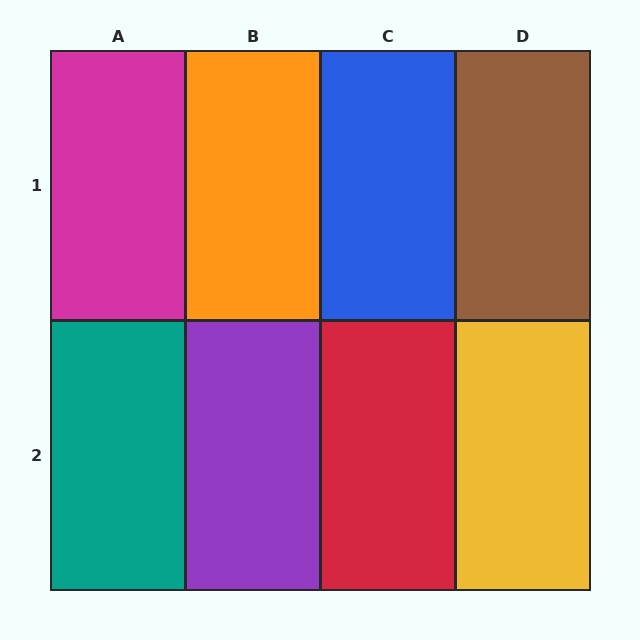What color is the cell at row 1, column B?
Orange.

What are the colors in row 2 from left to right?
Teal, purple, red, yellow.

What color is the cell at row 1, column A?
Magenta.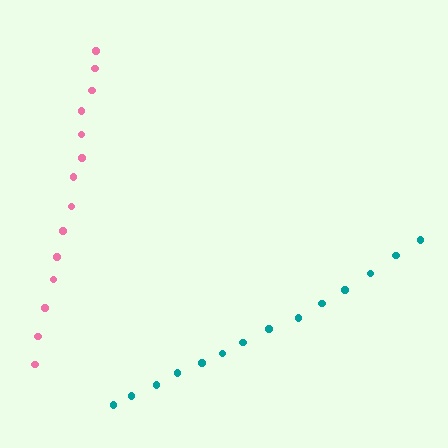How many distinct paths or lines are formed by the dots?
There are 2 distinct paths.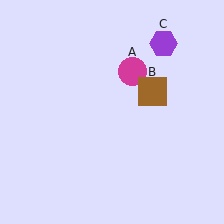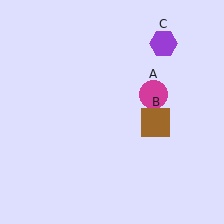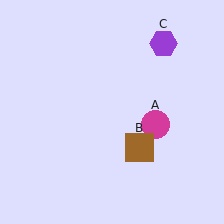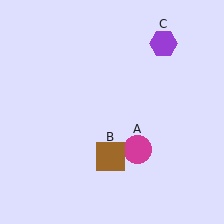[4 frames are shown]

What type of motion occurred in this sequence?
The magenta circle (object A), brown square (object B) rotated clockwise around the center of the scene.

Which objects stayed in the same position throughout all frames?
Purple hexagon (object C) remained stationary.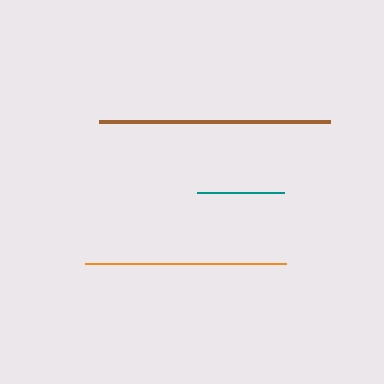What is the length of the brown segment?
The brown segment is approximately 231 pixels long.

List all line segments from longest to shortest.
From longest to shortest: brown, orange, teal.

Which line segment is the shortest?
The teal line is the shortest at approximately 87 pixels.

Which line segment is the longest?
The brown line is the longest at approximately 231 pixels.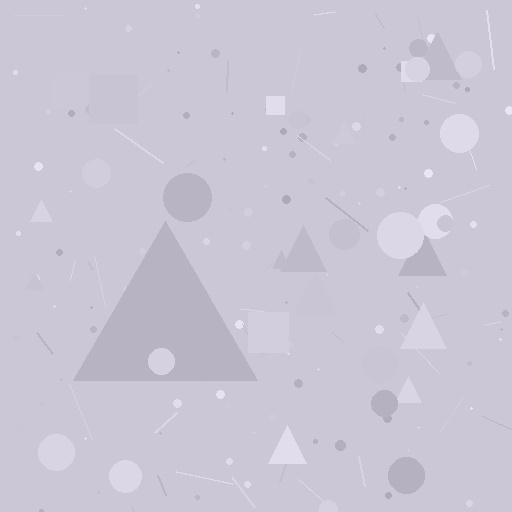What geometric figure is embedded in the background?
A triangle is embedded in the background.